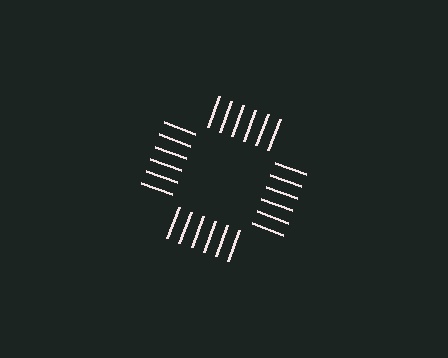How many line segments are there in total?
24 — 6 along each of the 4 edges.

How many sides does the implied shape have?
4 sides — the line-ends trace a square.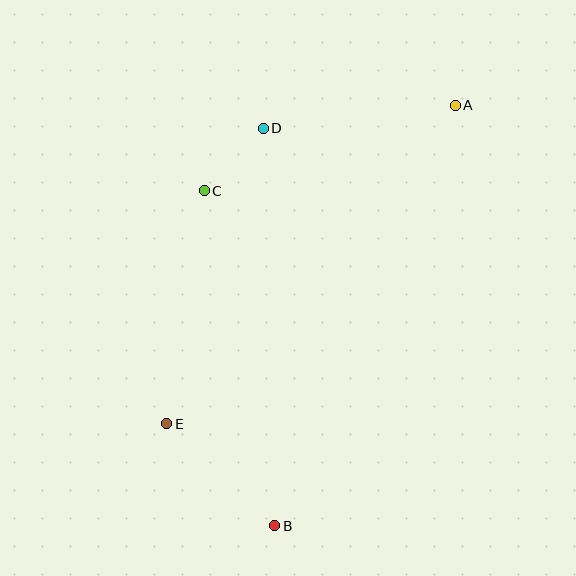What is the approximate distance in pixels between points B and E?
The distance between B and E is approximately 149 pixels.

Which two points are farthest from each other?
Points A and B are farthest from each other.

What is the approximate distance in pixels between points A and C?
The distance between A and C is approximately 265 pixels.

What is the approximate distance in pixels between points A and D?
The distance between A and D is approximately 193 pixels.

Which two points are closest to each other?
Points C and D are closest to each other.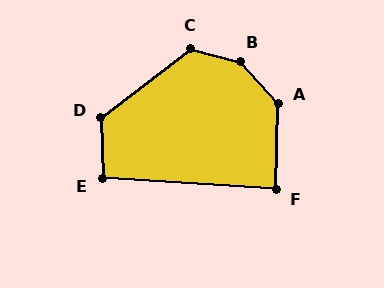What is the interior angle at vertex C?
Approximately 128 degrees (obtuse).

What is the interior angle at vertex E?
Approximately 96 degrees (obtuse).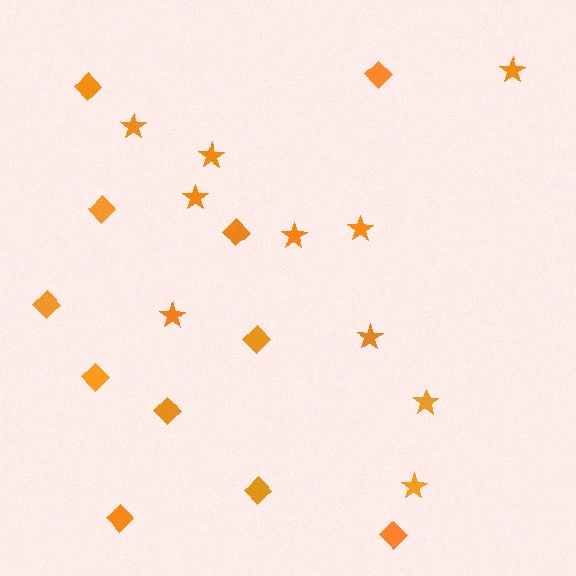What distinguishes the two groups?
There are 2 groups: one group of diamonds (11) and one group of stars (10).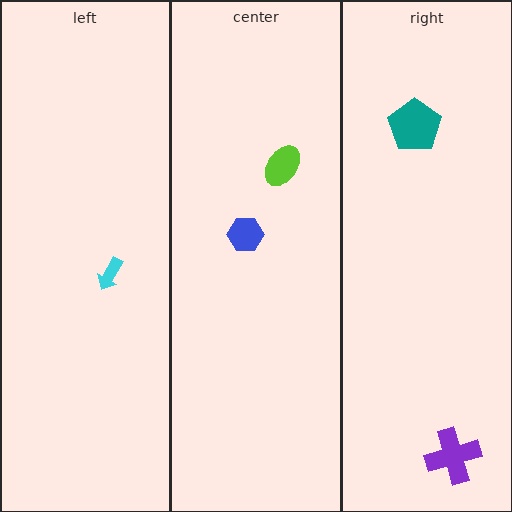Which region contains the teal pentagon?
The right region.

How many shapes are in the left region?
1.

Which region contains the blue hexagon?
The center region.